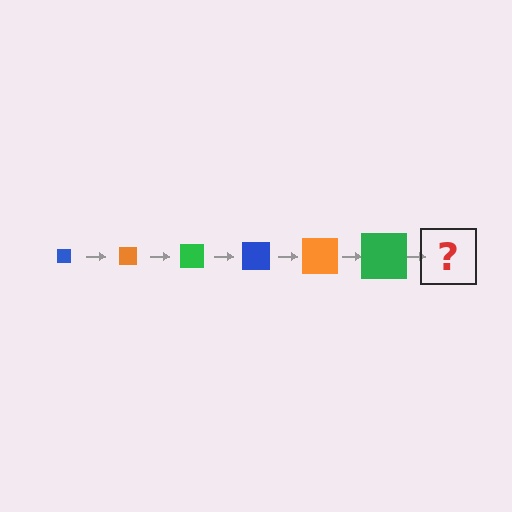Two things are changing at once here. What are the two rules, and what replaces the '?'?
The two rules are that the square grows larger each step and the color cycles through blue, orange, and green. The '?' should be a blue square, larger than the previous one.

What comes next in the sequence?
The next element should be a blue square, larger than the previous one.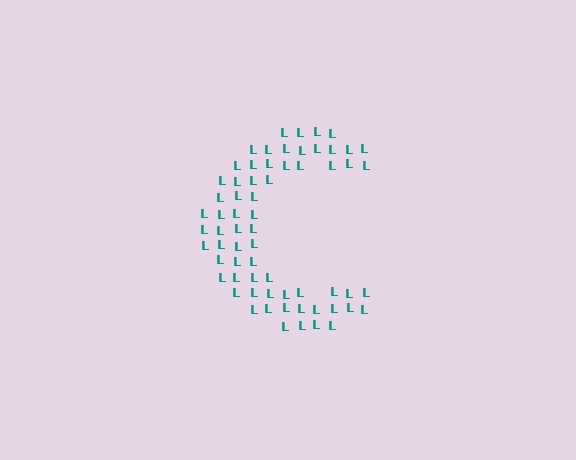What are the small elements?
The small elements are letter L's.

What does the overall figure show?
The overall figure shows the letter C.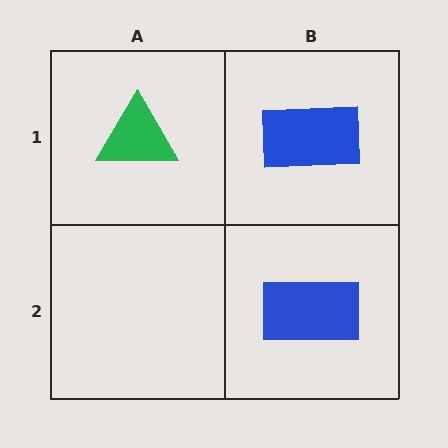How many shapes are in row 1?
2 shapes.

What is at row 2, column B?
A blue rectangle.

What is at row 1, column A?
A green triangle.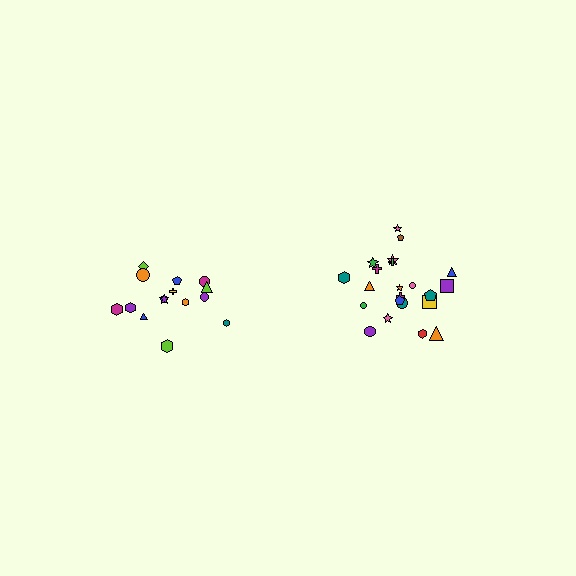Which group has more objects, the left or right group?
The right group.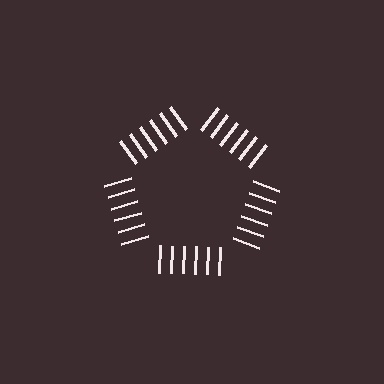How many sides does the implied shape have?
5 sides — the line-ends trace a pentagon.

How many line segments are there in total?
30 — 6 along each of the 5 edges.